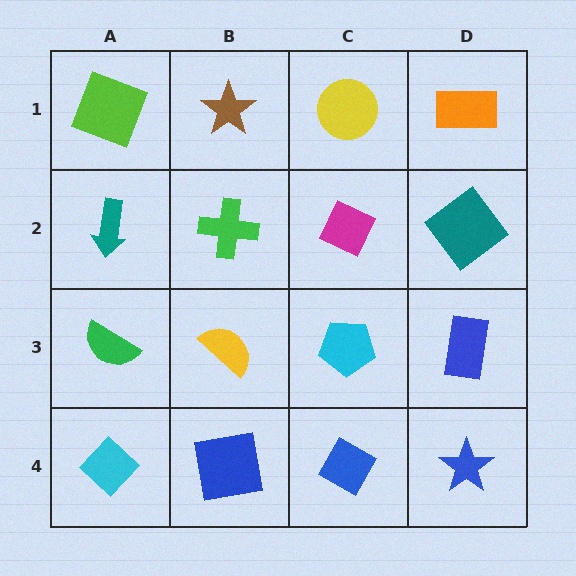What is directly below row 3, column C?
A blue diamond.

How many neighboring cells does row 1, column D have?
2.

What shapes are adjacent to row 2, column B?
A brown star (row 1, column B), a yellow semicircle (row 3, column B), a teal arrow (row 2, column A), a magenta diamond (row 2, column C).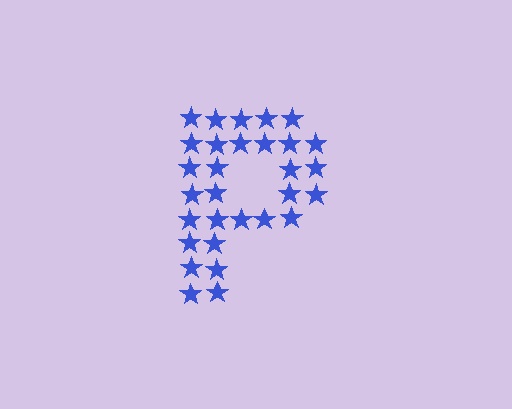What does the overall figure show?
The overall figure shows the letter P.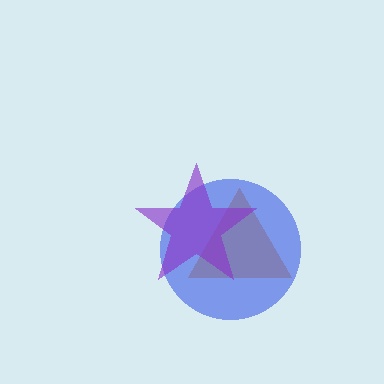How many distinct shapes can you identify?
There are 3 distinct shapes: an orange triangle, a blue circle, a purple star.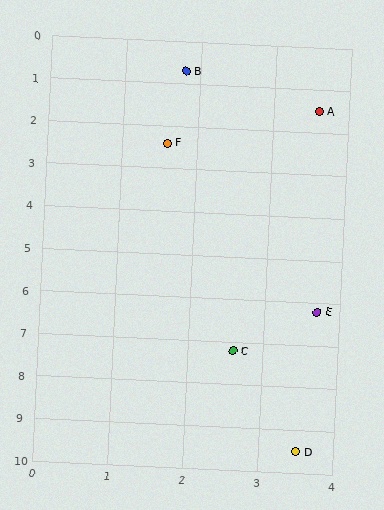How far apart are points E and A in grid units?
Points E and A are about 4.7 grid units apart.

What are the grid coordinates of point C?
Point C is at approximately (2.6, 7.2).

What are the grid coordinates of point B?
Point B is at approximately (1.8, 0.7).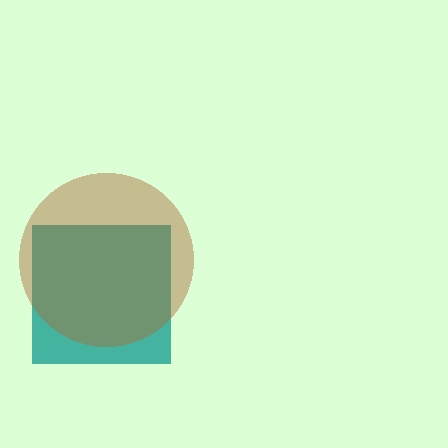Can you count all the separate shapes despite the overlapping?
Yes, there are 2 separate shapes.